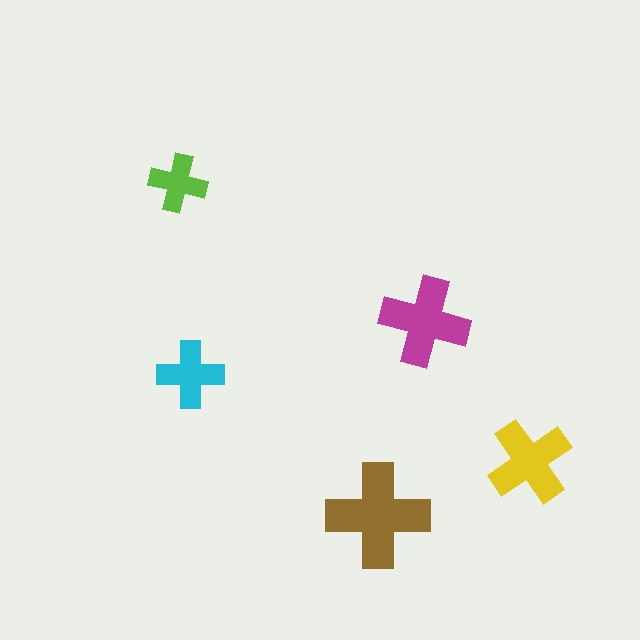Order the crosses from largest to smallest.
the brown one, the magenta one, the yellow one, the cyan one, the lime one.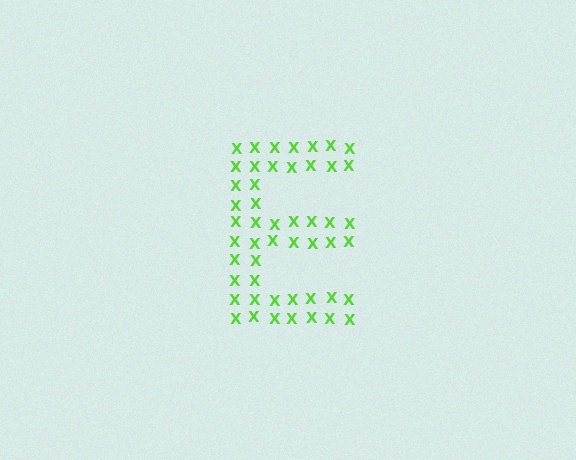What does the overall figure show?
The overall figure shows the letter E.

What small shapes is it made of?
It is made of small letter X's.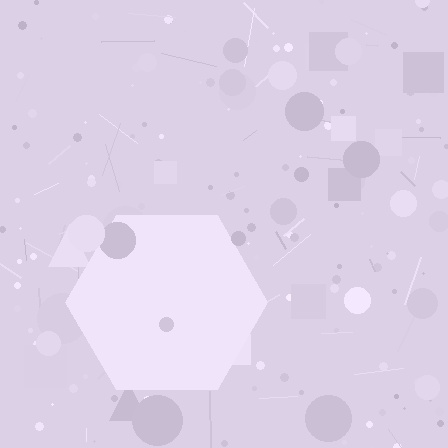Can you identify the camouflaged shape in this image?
The camouflaged shape is a hexagon.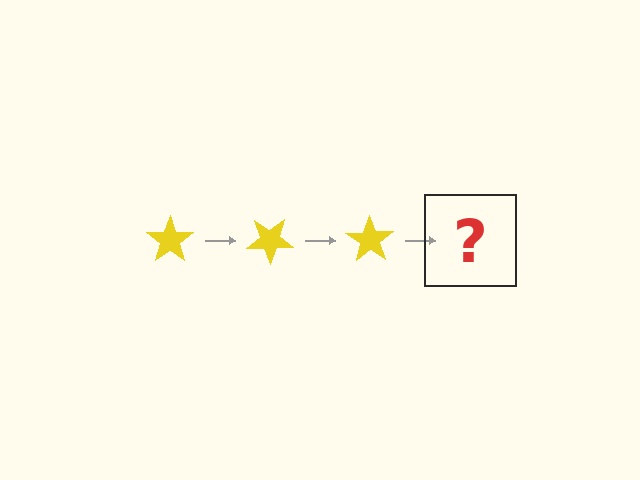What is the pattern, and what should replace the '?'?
The pattern is that the star rotates 35 degrees each step. The '?' should be a yellow star rotated 105 degrees.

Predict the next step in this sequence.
The next step is a yellow star rotated 105 degrees.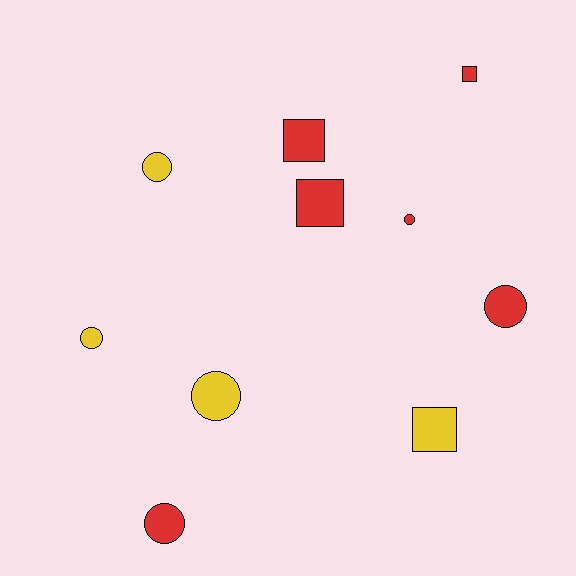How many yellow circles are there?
There are 3 yellow circles.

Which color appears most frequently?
Red, with 6 objects.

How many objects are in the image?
There are 10 objects.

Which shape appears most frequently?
Circle, with 6 objects.